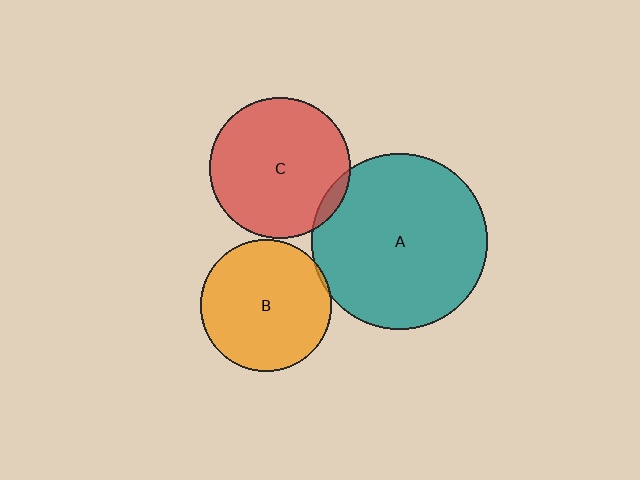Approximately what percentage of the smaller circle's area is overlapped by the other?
Approximately 5%.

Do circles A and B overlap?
Yes.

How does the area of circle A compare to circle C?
Approximately 1.5 times.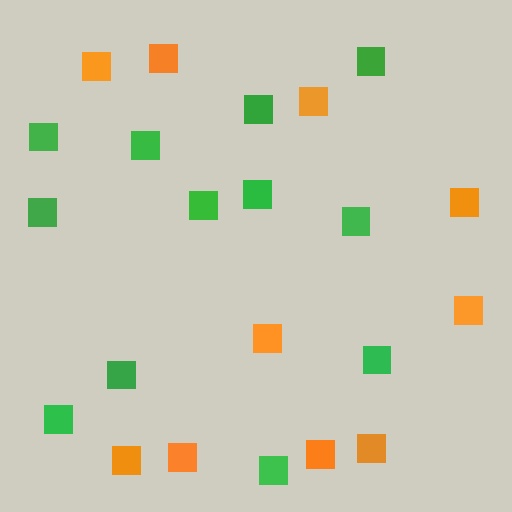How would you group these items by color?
There are 2 groups: one group of orange squares (10) and one group of green squares (12).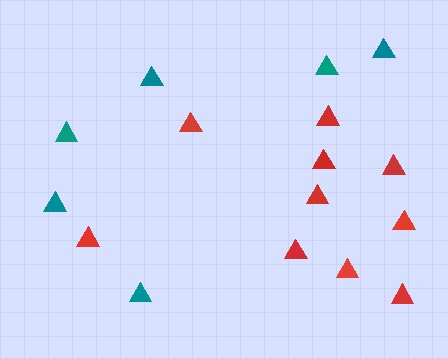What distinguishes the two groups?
There are 2 groups: one group of red triangles (10) and one group of teal triangles (6).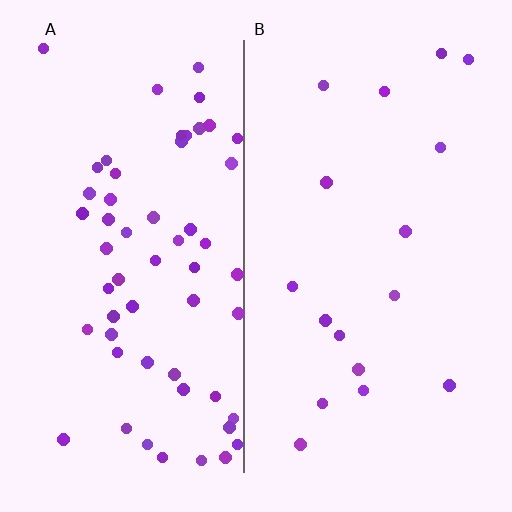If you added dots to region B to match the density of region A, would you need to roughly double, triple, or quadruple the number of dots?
Approximately triple.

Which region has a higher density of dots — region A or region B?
A (the left).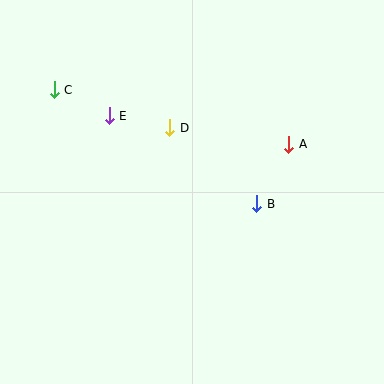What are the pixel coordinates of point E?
Point E is at (109, 116).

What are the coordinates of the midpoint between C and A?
The midpoint between C and A is at (171, 117).